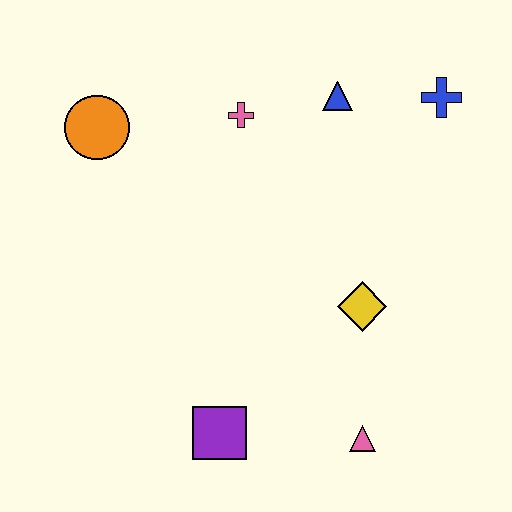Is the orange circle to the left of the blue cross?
Yes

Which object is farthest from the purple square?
The blue cross is farthest from the purple square.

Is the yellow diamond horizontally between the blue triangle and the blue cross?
Yes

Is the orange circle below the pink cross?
Yes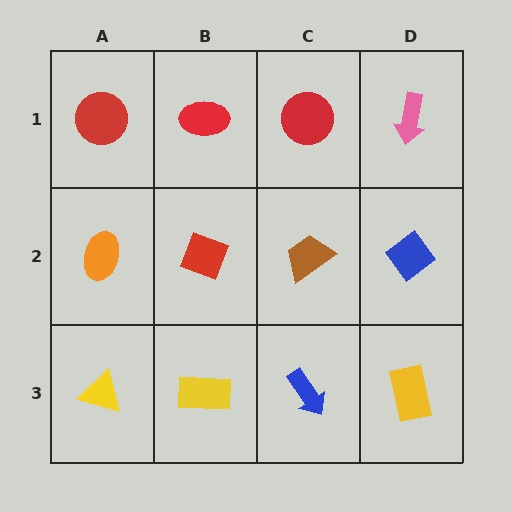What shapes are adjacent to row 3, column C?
A brown trapezoid (row 2, column C), a yellow rectangle (row 3, column B), a yellow rectangle (row 3, column D).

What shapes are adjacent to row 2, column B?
A red ellipse (row 1, column B), a yellow rectangle (row 3, column B), an orange ellipse (row 2, column A), a brown trapezoid (row 2, column C).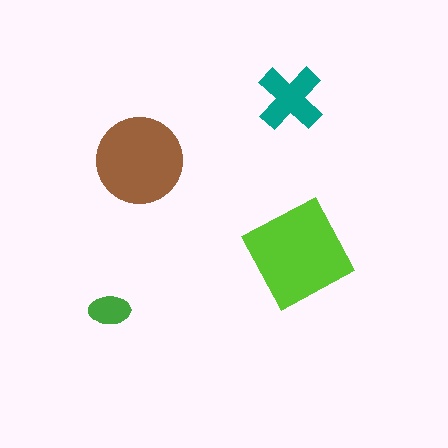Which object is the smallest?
The green ellipse.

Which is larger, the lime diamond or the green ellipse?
The lime diamond.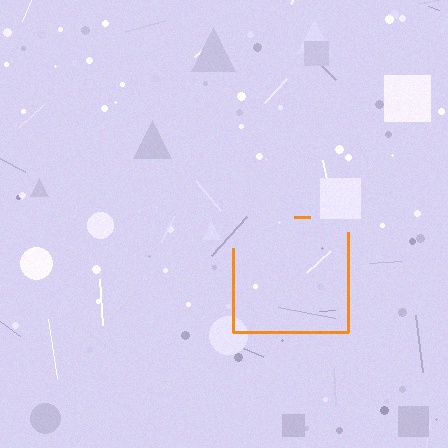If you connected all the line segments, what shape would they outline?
They would outline a square.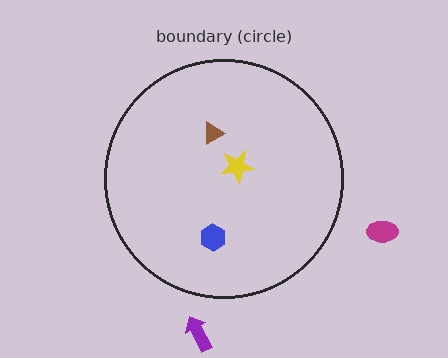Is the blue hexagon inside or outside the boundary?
Inside.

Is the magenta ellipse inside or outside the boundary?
Outside.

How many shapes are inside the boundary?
3 inside, 2 outside.